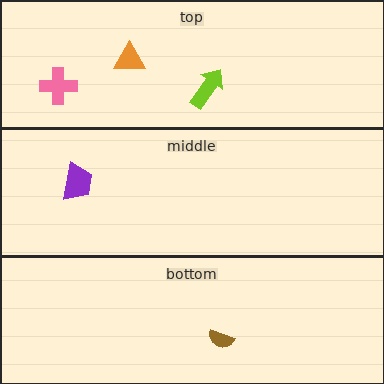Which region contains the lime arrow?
The top region.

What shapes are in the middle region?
The purple trapezoid.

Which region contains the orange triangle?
The top region.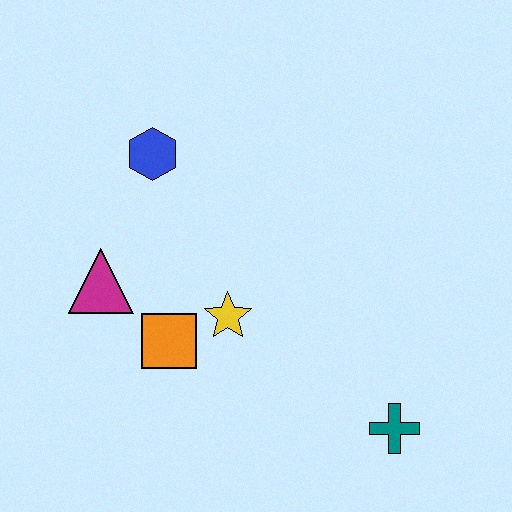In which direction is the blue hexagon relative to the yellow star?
The blue hexagon is above the yellow star.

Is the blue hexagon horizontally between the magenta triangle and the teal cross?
Yes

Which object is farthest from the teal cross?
The blue hexagon is farthest from the teal cross.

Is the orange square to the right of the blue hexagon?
Yes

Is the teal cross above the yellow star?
No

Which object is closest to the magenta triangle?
The orange square is closest to the magenta triangle.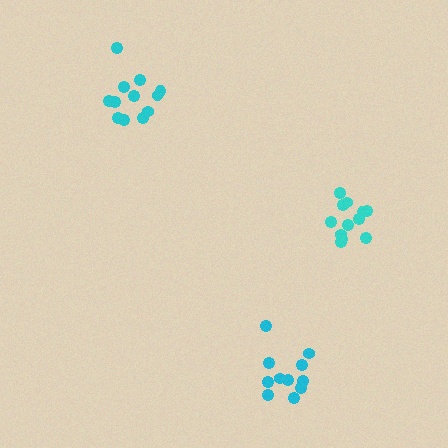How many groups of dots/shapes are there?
There are 3 groups.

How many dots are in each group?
Group 1: 11 dots, Group 2: 12 dots, Group 3: 12 dots (35 total).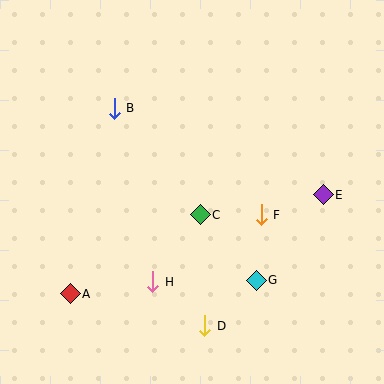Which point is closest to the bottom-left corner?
Point A is closest to the bottom-left corner.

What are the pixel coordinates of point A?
Point A is at (70, 294).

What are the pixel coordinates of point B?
Point B is at (114, 108).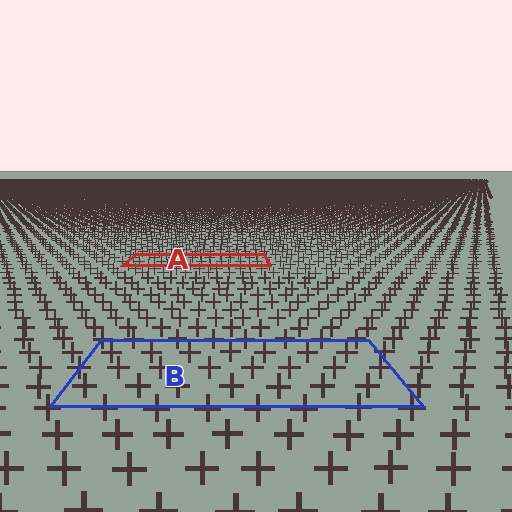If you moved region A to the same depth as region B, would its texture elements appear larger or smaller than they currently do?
They would appear larger. At a closer depth, the same texture elements are projected at a bigger on-screen size.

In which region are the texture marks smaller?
The texture marks are smaller in region A, because it is farther away.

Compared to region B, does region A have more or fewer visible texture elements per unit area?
Region A has more texture elements per unit area — they are packed more densely because it is farther away.